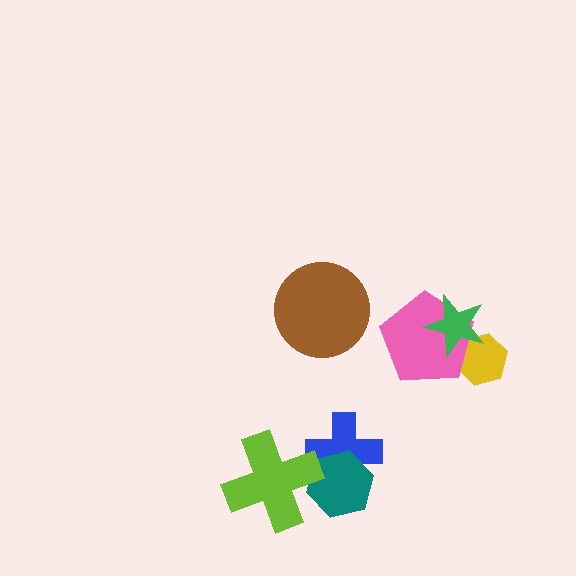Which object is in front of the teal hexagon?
The lime cross is in front of the teal hexagon.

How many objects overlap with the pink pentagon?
2 objects overlap with the pink pentagon.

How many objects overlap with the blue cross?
2 objects overlap with the blue cross.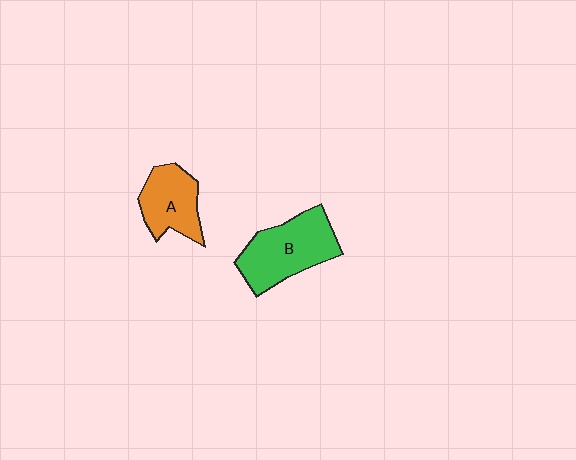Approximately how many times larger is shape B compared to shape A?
Approximately 1.4 times.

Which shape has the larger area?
Shape B (green).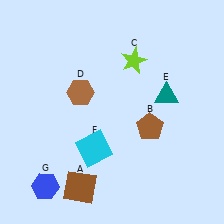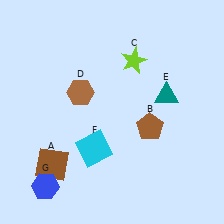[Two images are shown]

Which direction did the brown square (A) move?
The brown square (A) moved left.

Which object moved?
The brown square (A) moved left.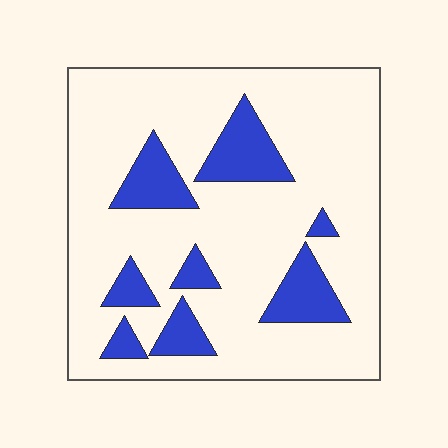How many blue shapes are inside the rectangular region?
8.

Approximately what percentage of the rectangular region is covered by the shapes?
Approximately 20%.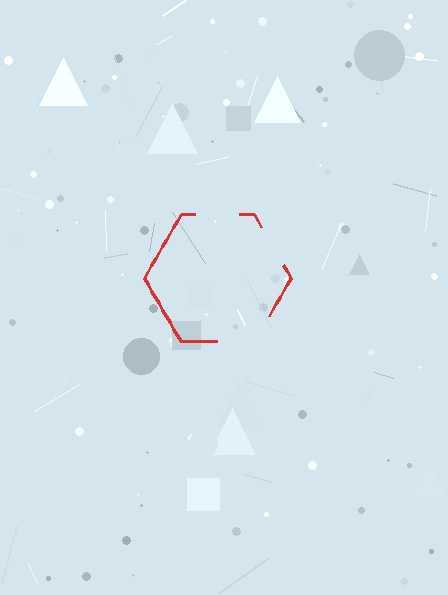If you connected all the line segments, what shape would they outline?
They would outline a hexagon.